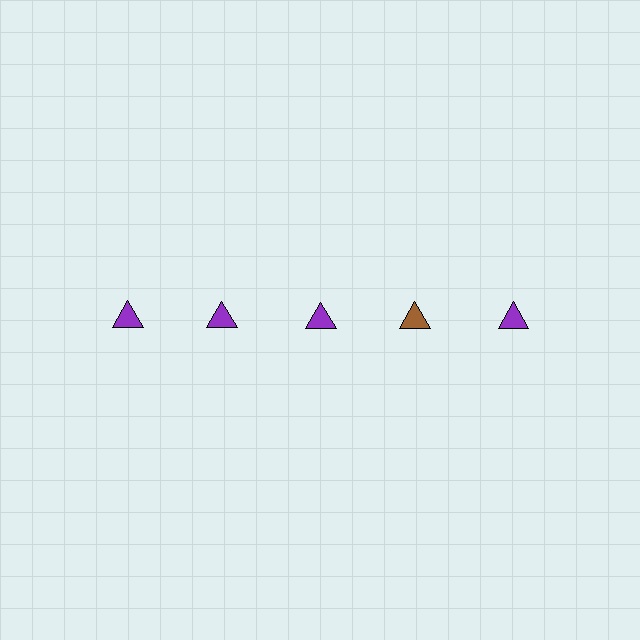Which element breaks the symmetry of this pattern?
The brown triangle in the top row, second from right column breaks the symmetry. All other shapes are purple triangles.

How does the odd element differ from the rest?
It has a different color: brown instead of purple.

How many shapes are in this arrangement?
There are 5 shapes arranged in a grid pattern.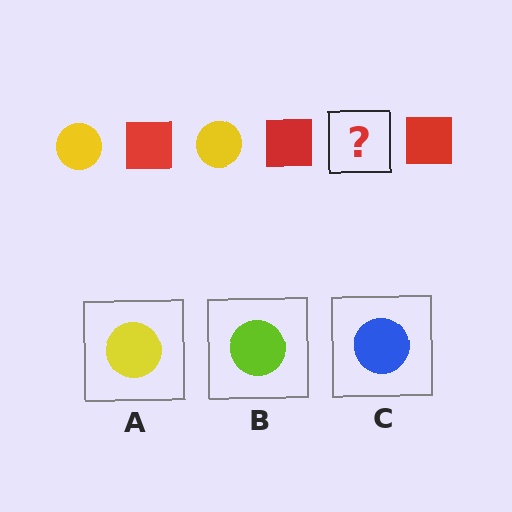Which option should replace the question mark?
Option A.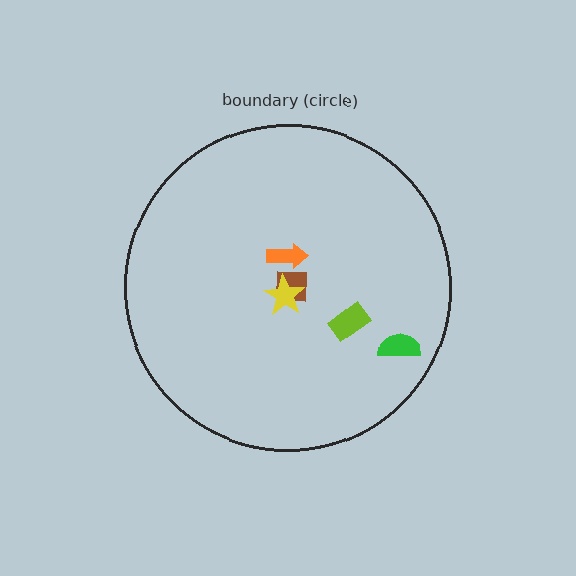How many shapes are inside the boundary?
5 inside, 0 outside.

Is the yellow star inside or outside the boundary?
Inside.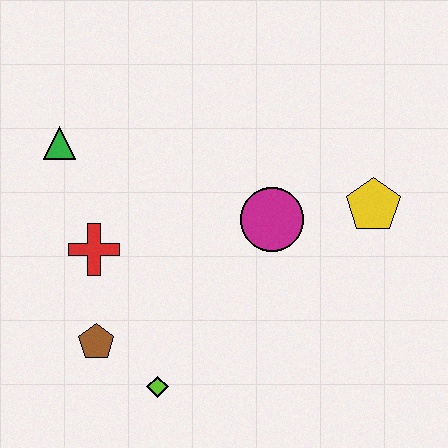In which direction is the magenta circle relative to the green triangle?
The magenta circle is to the right of the green triangle.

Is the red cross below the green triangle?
Yes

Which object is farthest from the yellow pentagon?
The green triangle is farthest from the yellow pentagon.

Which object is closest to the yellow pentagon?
The magenta circle is closest to the yellow pentagon.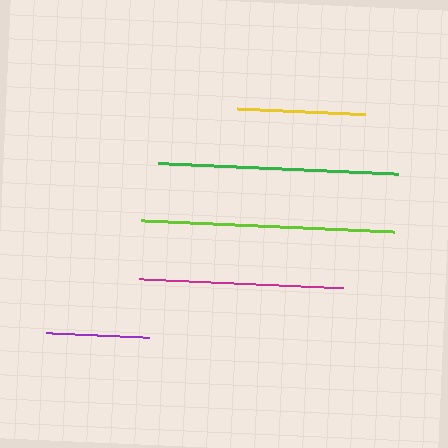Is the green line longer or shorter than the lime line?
The lime line is longer than the green line.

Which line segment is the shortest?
The purple line is the shortest at approximately 103 pixels.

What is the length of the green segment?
The green segment is approximately 241 pixels long.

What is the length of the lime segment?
The lime segment is approximately 253 pixels long.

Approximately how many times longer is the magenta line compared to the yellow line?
The magenta line is approximately 1.6 times the length of the yellow line.